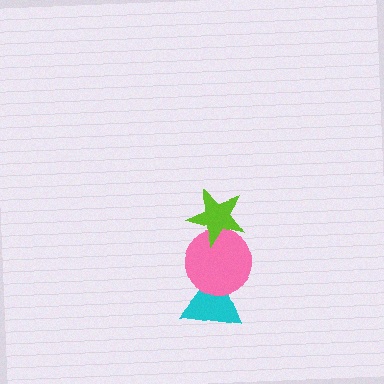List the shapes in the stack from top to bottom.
From top to bottom: the lime star, the pink circle, the cyan triangle.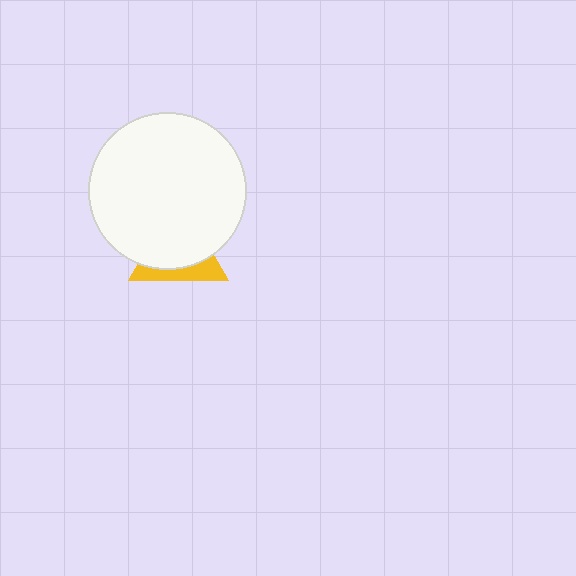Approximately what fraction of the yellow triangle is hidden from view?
Roughly 68% of the yellow triangle is hidden behind the white circle.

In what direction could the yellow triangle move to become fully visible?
The yellow triangle could move down. That would shift it out from behind the white circle entirely.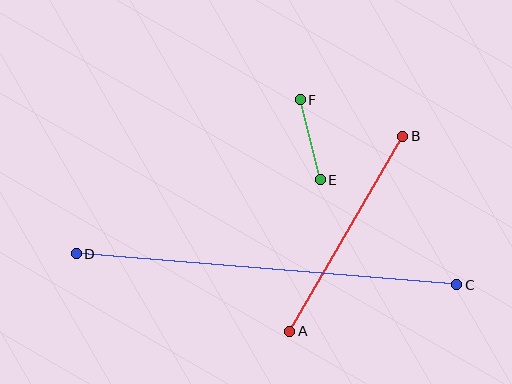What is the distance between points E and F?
The distance is approximately 83 pixels.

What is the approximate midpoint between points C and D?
The midpoint is at approximately (266, 269) pixels.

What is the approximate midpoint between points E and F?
The midpoint is at approximately (310, 140) pixels.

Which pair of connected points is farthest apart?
Points C and D are farthest apart.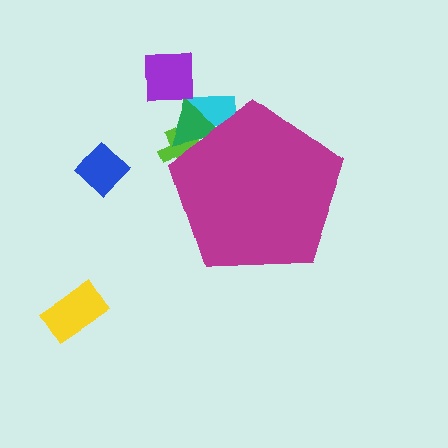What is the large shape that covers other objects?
A magenta pentagon.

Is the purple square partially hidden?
No, the purple square is fully visible.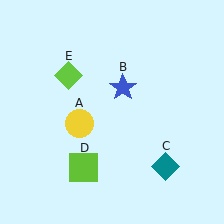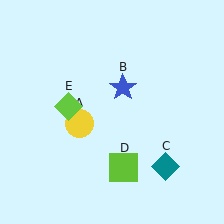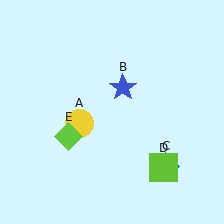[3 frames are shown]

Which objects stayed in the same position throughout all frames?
Yellow circle (object A) and blue star (object B) and teal diamond (object C) remained stationary.